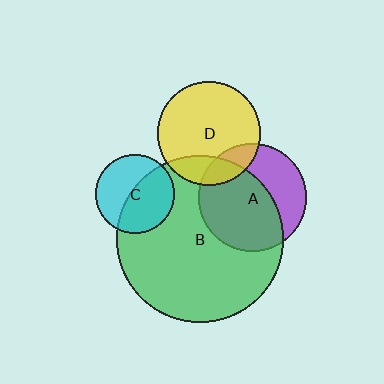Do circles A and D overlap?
Yes.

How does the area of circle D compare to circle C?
Approximately 1.7 times.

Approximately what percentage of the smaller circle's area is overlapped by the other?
Approximately 15%.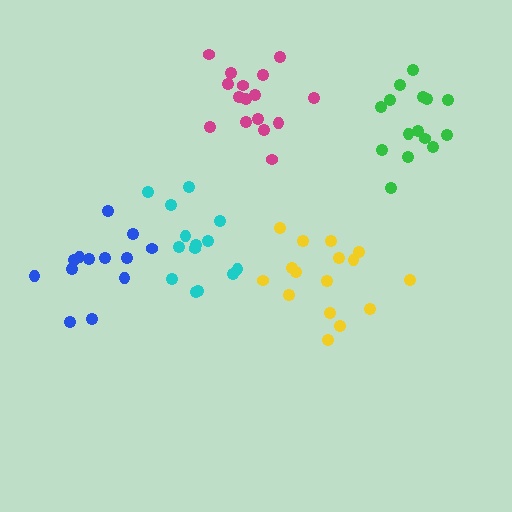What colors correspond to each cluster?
The clusters are colored: yellow, cyan, blue, magenta, green.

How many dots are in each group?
Group 1: 16 dots, Group 2: 14 dots, Group 3: 13 dots, Group 4: 16 dots, Group 5: 15 dots (74 total).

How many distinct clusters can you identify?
There are 5 distinct clusters.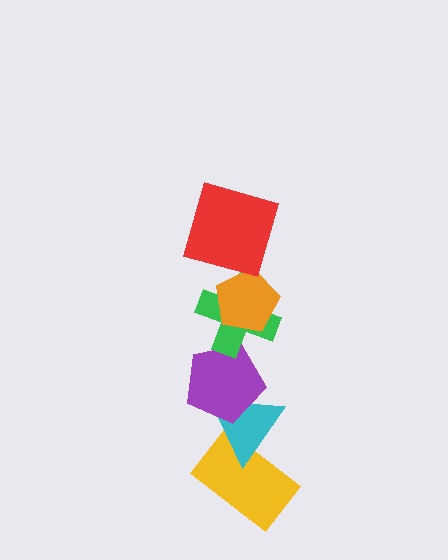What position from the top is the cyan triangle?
The cyan triangle is 5th from the top.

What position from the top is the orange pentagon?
The orange pentagon is 2nd from the top.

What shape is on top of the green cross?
The orange pentagon is on top of the green cross.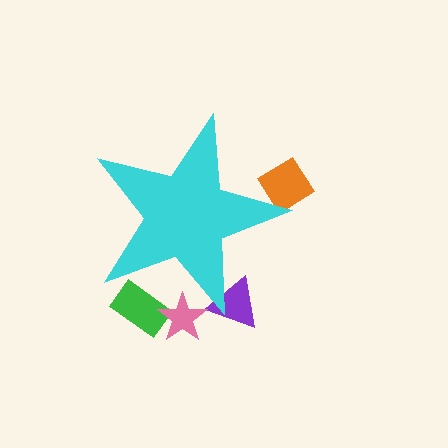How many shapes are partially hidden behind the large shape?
4 shapes are partially hidden.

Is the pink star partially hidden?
Yes, the pink star is partially hidden behind the cyan star.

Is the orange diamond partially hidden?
Yes, the orange diamond is partially hidden behind the cyan star.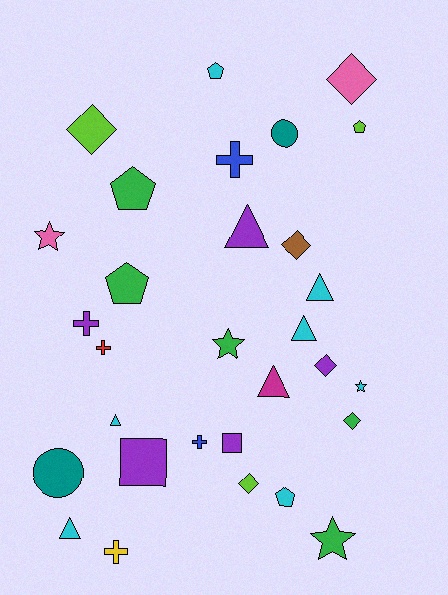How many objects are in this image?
There are 30 objects.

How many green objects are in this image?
There are 5 green objects.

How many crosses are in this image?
There are 5 crosses.